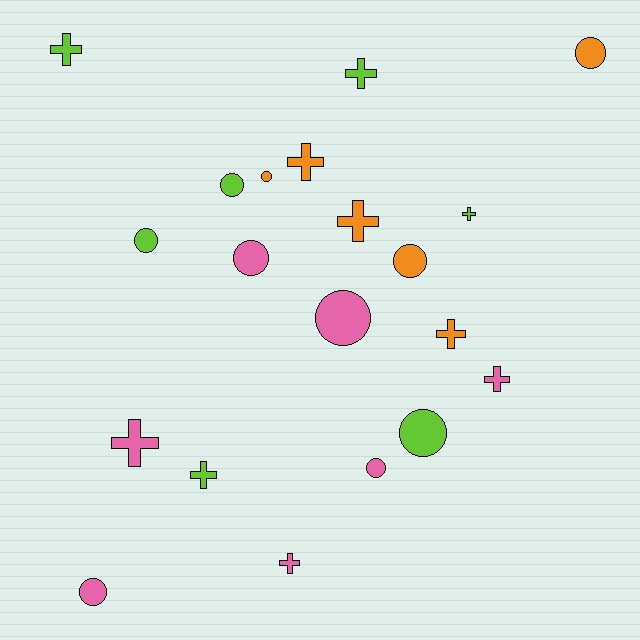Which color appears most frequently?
Lime, with 7 objects.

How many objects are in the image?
There are 20 objects.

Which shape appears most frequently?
Circle, with 10 objects.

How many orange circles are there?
There are 3 orange circles.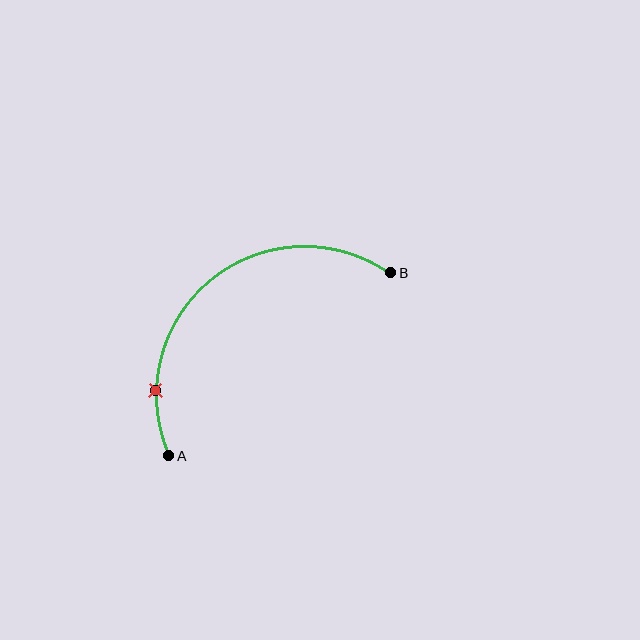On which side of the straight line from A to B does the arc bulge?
The arc bulges above and to the left of the straight line connecting A and B.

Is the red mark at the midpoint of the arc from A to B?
No. The red mark lies on the arc but is closer to endpoint A. The arc midpoint would be at the point on the curve equidistant along the arc from both A and B.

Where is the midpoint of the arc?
The arc midpoint is the point on the curve farthest from the straight line joining A and B. It sits above and to the left of that line.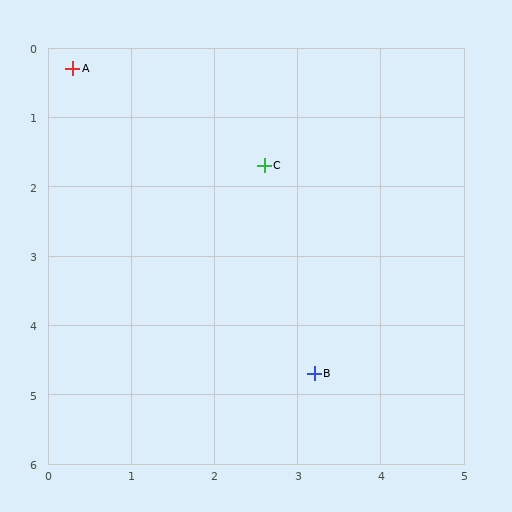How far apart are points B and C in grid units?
Points B and C are about 3.1 grid units apart.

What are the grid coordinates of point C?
Point C is at approximately (2.6, 1.7).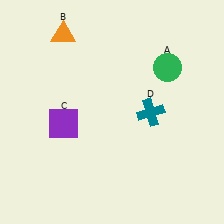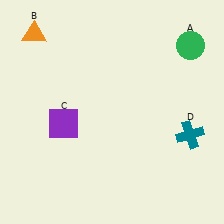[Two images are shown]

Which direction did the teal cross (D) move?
The teal cross (D) moved right.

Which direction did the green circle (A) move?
The green circle (A) moved right.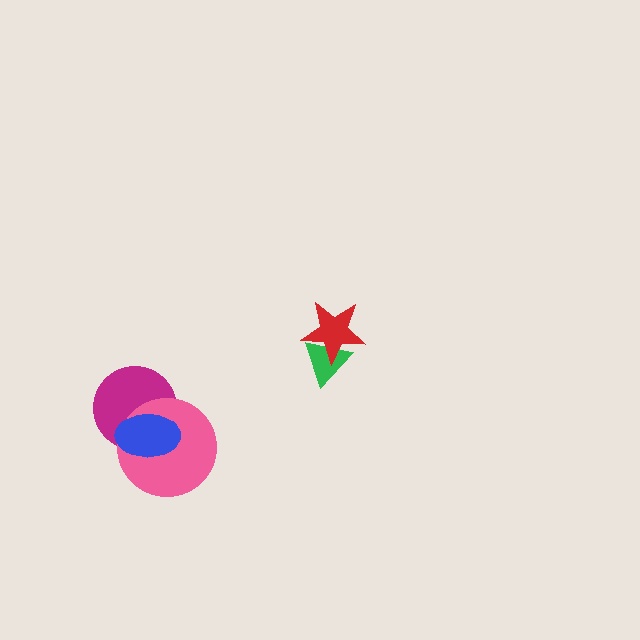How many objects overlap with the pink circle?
2 objects overlap with the pink circle.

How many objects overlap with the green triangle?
1 object overlaps with the green triangle.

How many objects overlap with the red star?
1 object overlaps with the red star.